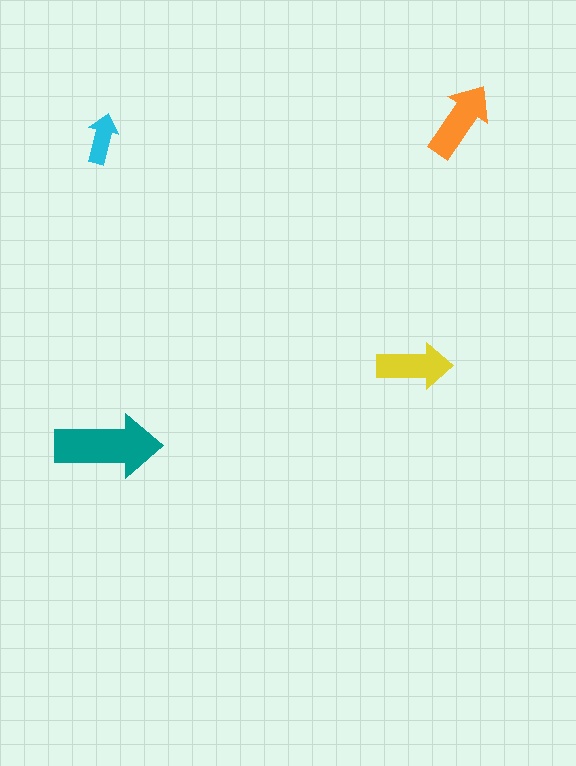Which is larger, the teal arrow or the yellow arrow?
The teal one.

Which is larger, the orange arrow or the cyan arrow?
The orange one.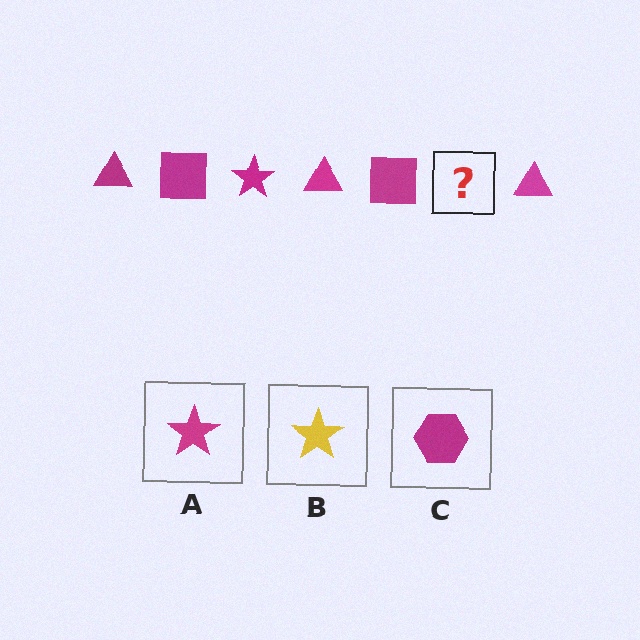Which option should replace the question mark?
Option A.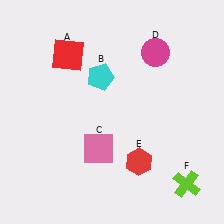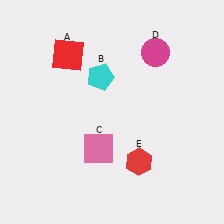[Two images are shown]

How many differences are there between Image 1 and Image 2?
There is 1 difference between the two images.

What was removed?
The lime cross (F) was removed in Image 2.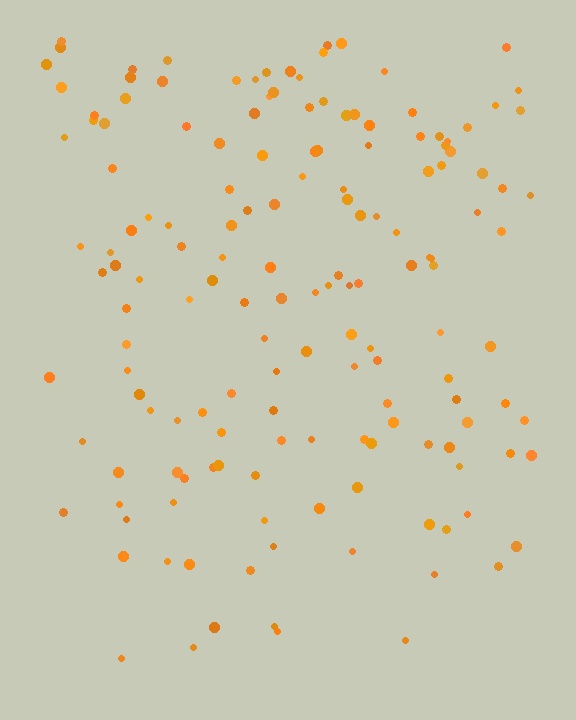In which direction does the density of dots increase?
From bottom to top, with the top side densest.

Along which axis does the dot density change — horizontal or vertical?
Vertical.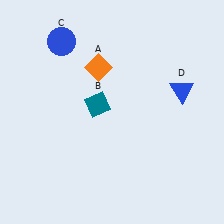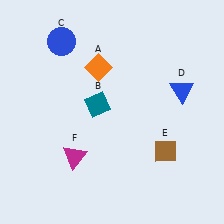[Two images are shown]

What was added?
A brown diamond (E), a magenta triangle (F) were added in Image 2.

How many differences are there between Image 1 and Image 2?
There are 2 differences between the two images.